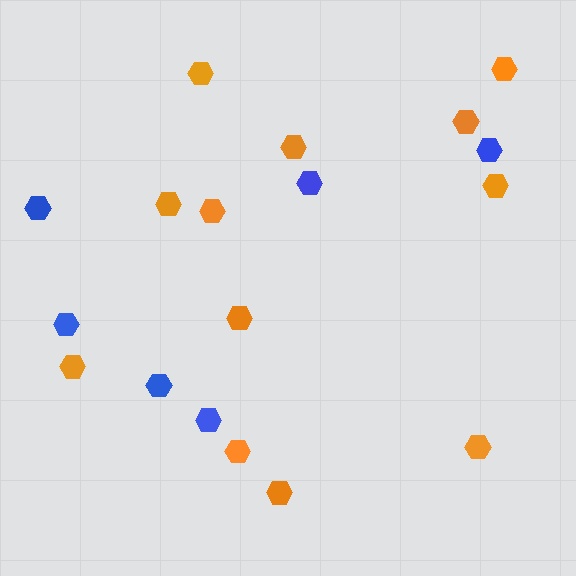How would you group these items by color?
There are 2 groups: one group of orange hexagons (12) and one group of blue hexagons (6).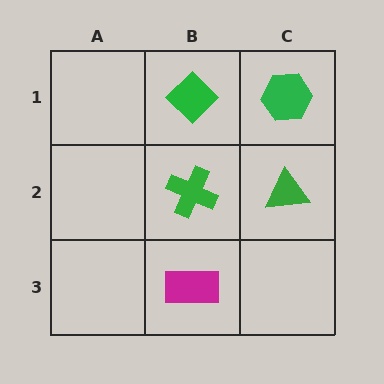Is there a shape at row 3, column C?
No, that cell is empty.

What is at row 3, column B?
A magenta rectangle.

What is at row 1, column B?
A green diamond.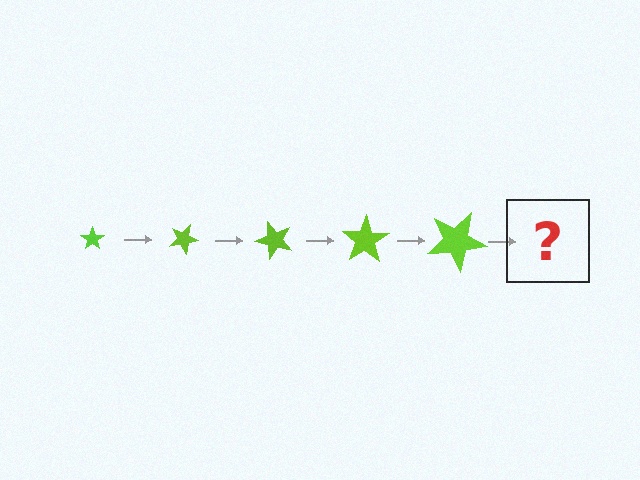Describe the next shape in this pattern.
It should be a star, larger than the previous one and rotated 125 degrees from the start.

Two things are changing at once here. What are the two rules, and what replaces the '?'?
The two rules are that the star grows larger each step and it rotates 25 degrees each step. The '?' should be a star, larger than the previous one and rotated 125 degrees from the start.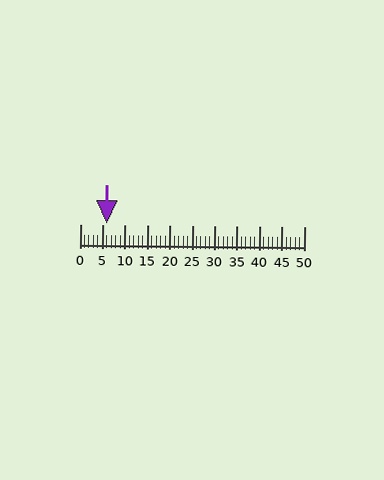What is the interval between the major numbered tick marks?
The major tick marks are spaced 5 units apart.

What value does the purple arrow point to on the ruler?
The purple arrow points to approximately 6.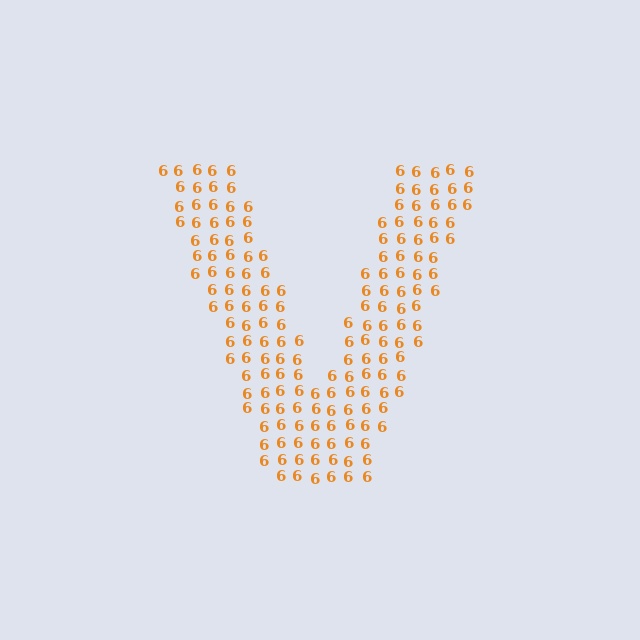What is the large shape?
The large shape is the letter V.